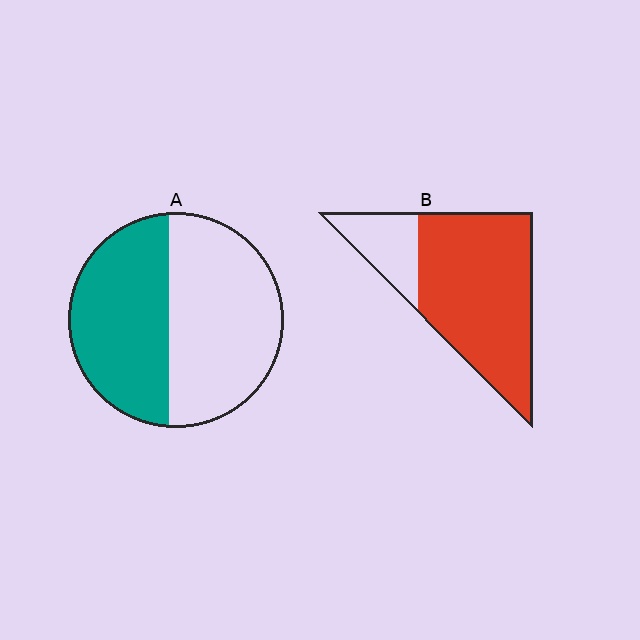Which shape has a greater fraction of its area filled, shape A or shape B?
Shape B.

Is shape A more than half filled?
No.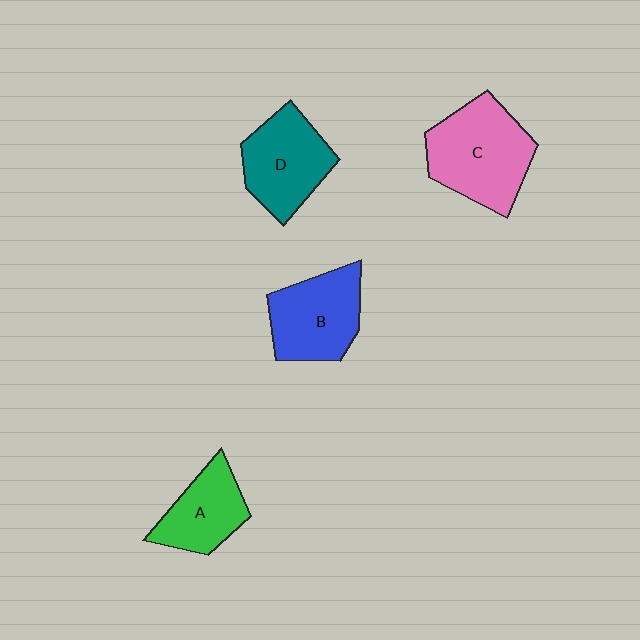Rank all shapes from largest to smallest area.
From largest to smallest: C (pink), B (blue), D (teal), A (green).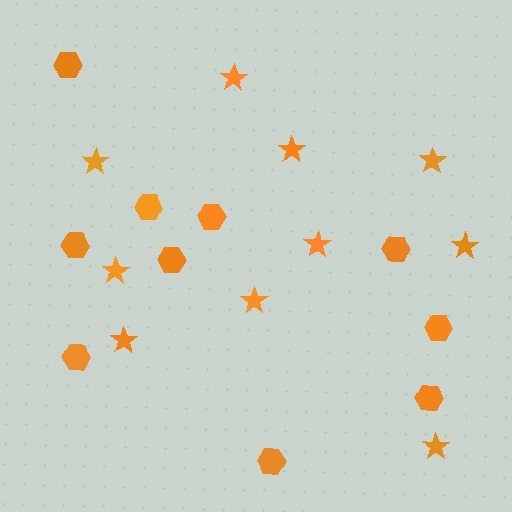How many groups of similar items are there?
There are 2 groups: one group of stars (10) and one group of hexagons (10).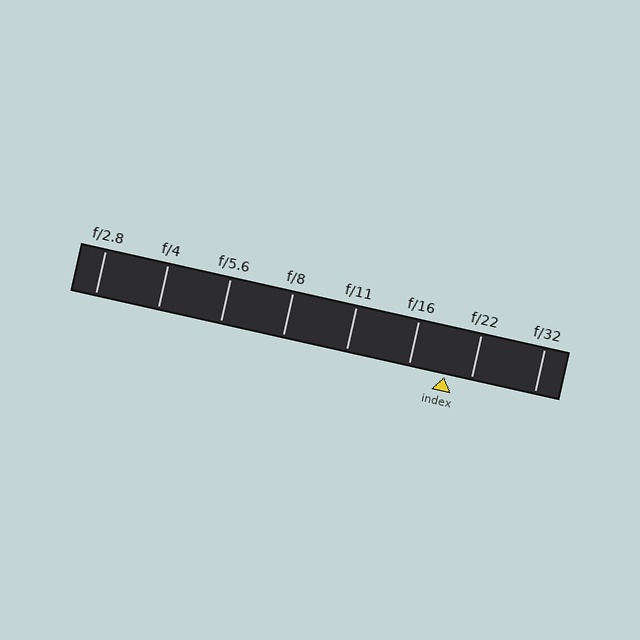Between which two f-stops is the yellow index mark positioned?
The index mark is between f/16 and f/22.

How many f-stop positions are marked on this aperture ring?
There are 8 f-stop positions marked.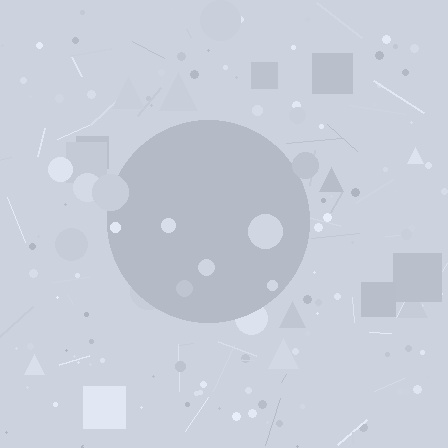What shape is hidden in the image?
A circle is hidden in the image.